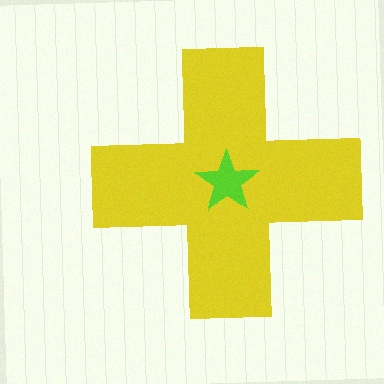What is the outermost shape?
The yellow cross.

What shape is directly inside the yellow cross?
The lime star.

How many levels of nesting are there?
2.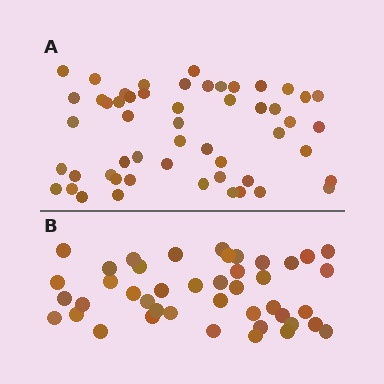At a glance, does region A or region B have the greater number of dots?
Region A (the top region) has more dots.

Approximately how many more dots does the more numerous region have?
Region A has roughly 10 or so more dots than region B.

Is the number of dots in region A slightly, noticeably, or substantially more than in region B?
Region A has only slightly more — the two regions are fairly close. The ratio is roughly 1.2 to 1.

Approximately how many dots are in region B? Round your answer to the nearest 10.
About 40 dots. (The exact count is 43, which rounds to 40.)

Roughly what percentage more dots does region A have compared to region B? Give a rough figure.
About 25% more.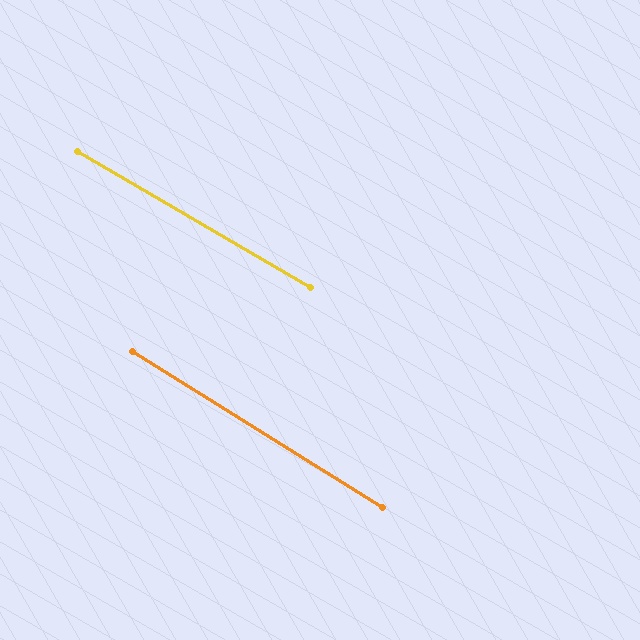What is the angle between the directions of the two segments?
Approximately 2 degrees.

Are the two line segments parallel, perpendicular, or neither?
Parallel — their directions differ by only 1.6°.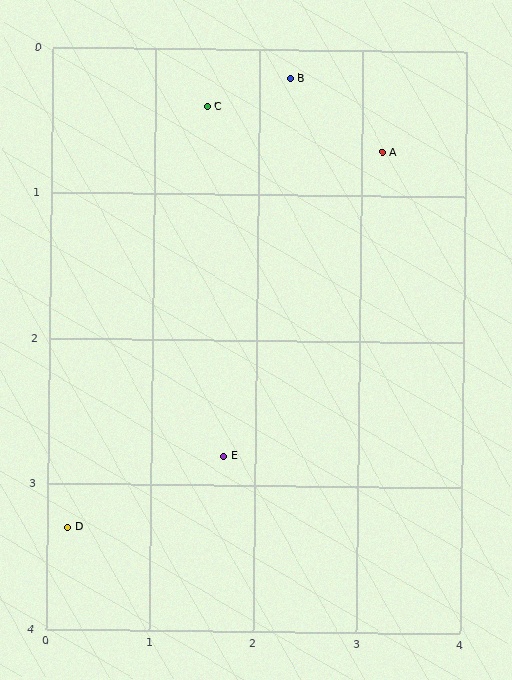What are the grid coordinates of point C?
Point C is at approximately (1.5, 0.4).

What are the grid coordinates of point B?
Point B is at approximately (2.3, 0.2).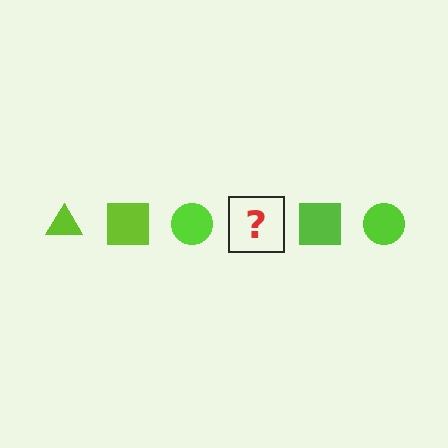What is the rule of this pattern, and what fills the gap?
The rule is that the pattern cycles through triangle, square, circle shapes in lime. The gap should be filled with a lime triangle.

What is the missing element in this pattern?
The missing element is a lime triangle.